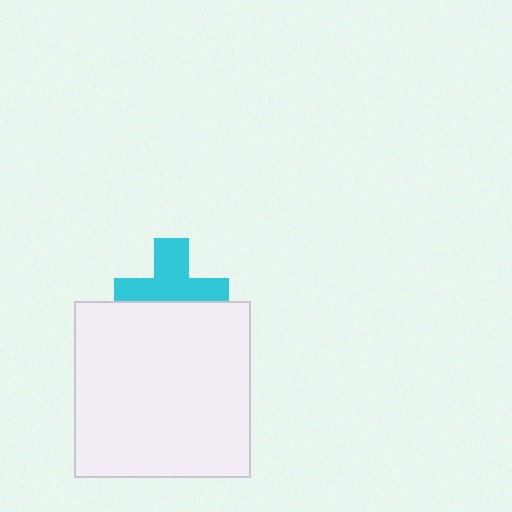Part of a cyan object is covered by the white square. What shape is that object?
It is a cross.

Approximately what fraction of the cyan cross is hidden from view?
Roughly 40% of the cyan cross is hidden behind the white square.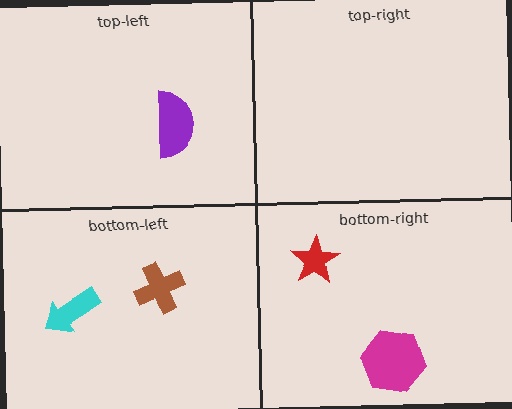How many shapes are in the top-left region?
1.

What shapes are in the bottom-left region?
The cyan arrow, the brown cross.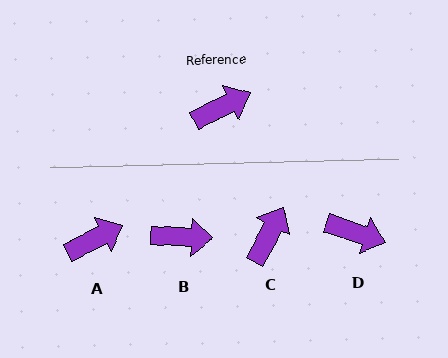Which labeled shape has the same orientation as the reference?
A.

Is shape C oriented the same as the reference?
No, it is off by about 35 degrees.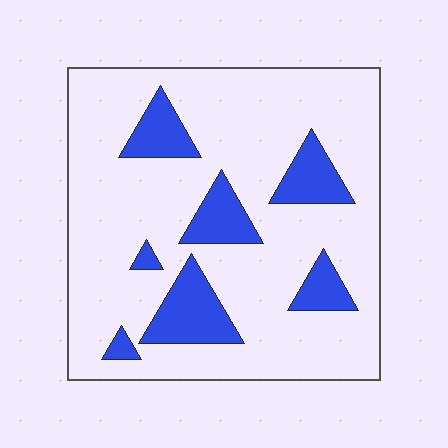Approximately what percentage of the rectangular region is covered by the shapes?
Approximately 20%.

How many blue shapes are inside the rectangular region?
7.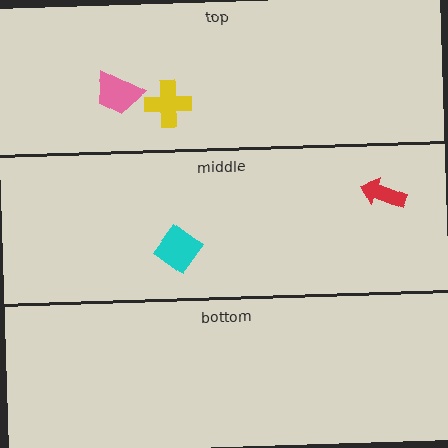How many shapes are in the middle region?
2.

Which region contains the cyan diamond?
The middle region.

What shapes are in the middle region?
The cyan diamond, the red arrow.